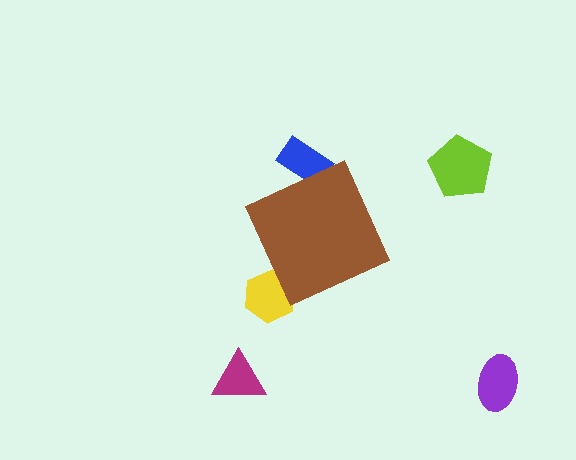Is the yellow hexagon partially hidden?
Yes, the yellow hexagon is partially hidden behind the brown diamond.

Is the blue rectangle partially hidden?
Yes, the blue rectangle is partially hidden behind the brown diamond.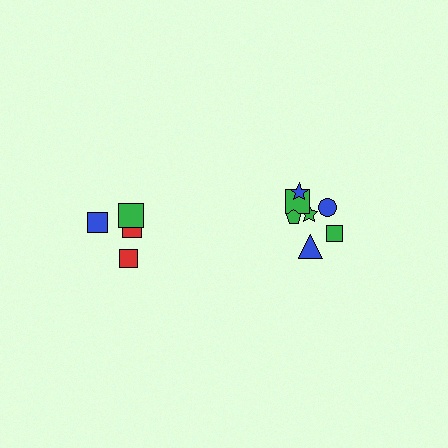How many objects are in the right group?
There are 7 objects.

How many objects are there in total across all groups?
There are 11 objects.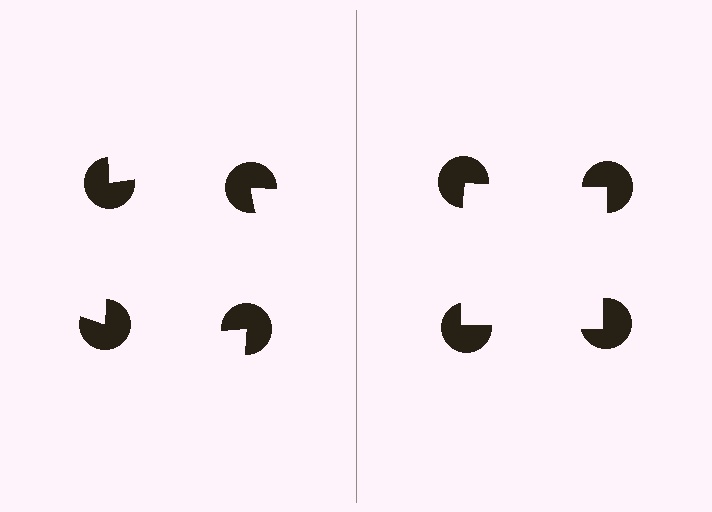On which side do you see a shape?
An illusory square appears on the right side. On the left side the wedge cuts are rotated, so no coherent shape forms.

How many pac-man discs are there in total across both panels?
8 — 4 on each side.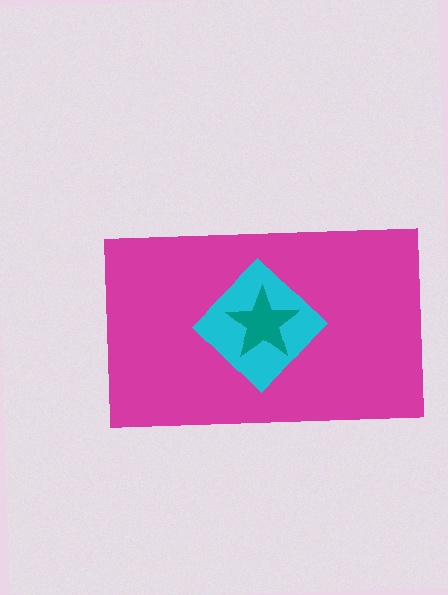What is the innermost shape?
The teal star.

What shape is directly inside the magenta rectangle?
The cyan diamond.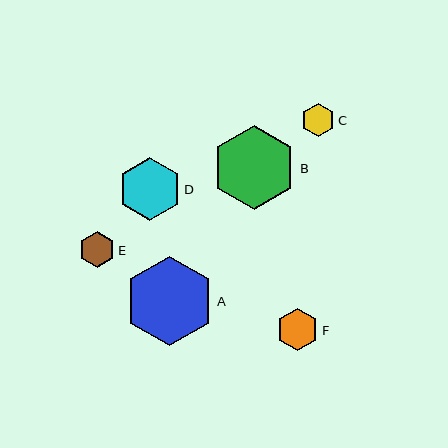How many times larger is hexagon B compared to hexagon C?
Hexagon B is approximately 2.5 times the size of hexagon C.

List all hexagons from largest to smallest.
From largest to smallest: A, B, D, F, E, C.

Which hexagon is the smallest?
Hexagon C is the smallest with a size of approximately 33 pixels.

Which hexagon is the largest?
Hexagon A is the largest with a size of approximately 89 pixels.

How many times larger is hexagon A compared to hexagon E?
Hexagon A is approximately 2.5 times the size of hexagon E.